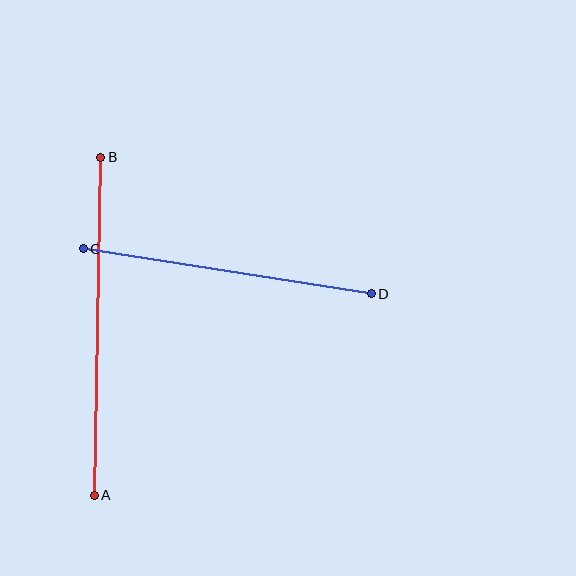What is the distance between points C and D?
The distance is approximately 292 pixels.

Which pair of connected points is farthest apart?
Points A and B are farthest apart.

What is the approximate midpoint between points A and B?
The midpoint is at approximately (98, 326) pixels.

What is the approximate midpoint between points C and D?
The midpoint is at approximately (227, 271) pixels.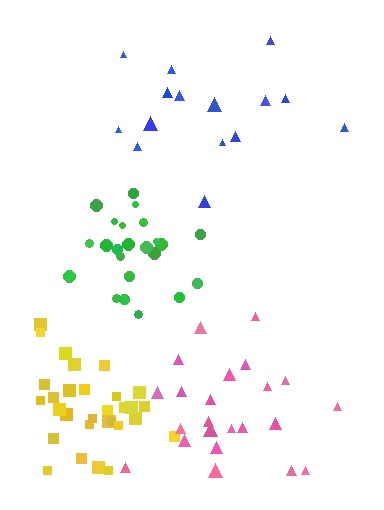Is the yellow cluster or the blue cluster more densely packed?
Yellow.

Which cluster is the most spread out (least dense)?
Blue.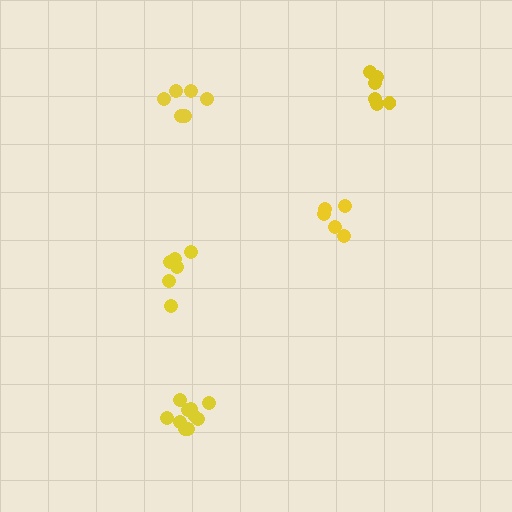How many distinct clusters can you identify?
There are 5 distinct clusters.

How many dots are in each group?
Group 1: 6 dots, Group 2: 6 dots, Group 3: 10 dots, Group 4: 5 dots, Group 5: 6 dots (33 total).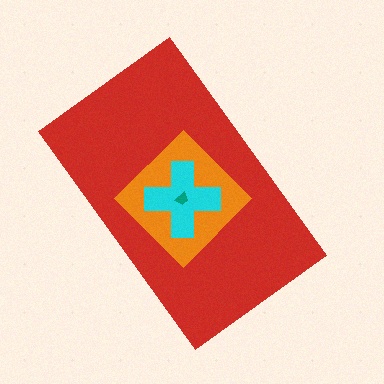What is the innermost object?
The teal trapezoid.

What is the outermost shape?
The red rectangle.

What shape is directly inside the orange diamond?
The cyan cross.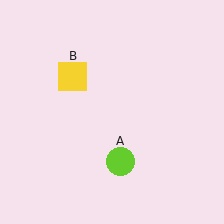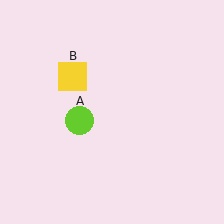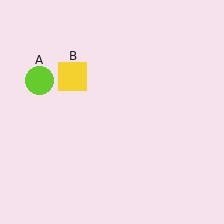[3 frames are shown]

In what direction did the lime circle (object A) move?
The lime circle (object A) moved up and to the left.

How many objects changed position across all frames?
1 object changed position: lime circle (object A).